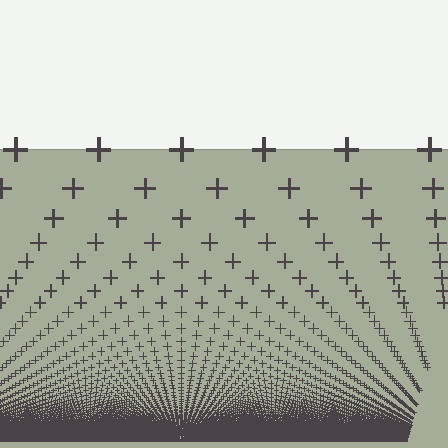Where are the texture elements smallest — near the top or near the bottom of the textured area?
Near the bottom.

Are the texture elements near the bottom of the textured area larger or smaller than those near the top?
Smaller. The gradient is inverted — elements near the bottom are smaller and denser.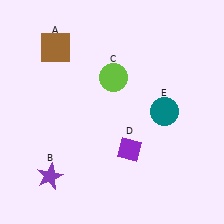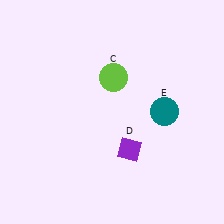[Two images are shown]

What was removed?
The brown square (A), the purple star (B) were removed in Image 2.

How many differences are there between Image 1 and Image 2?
There are 2 differences between the two images.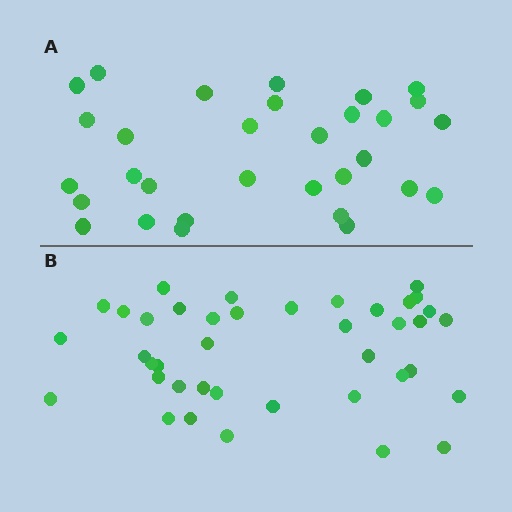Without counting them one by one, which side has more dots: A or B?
Region B (the bottom region) has more dots.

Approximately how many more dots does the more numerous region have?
Region B has roughly 8 or so more dots than region A.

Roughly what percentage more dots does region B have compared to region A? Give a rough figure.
About 30% more.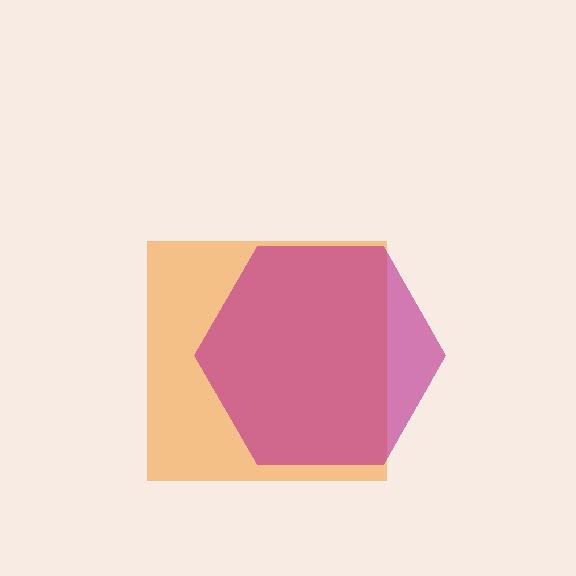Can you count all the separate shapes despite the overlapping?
Yes, there are 2 separate shapes.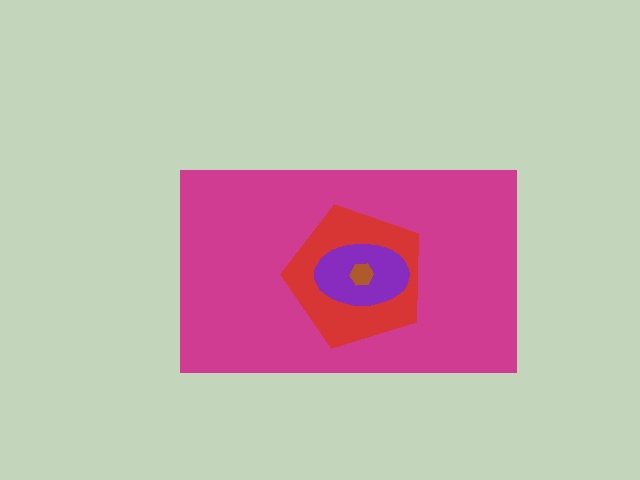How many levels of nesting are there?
4.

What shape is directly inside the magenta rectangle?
The red pentagon.